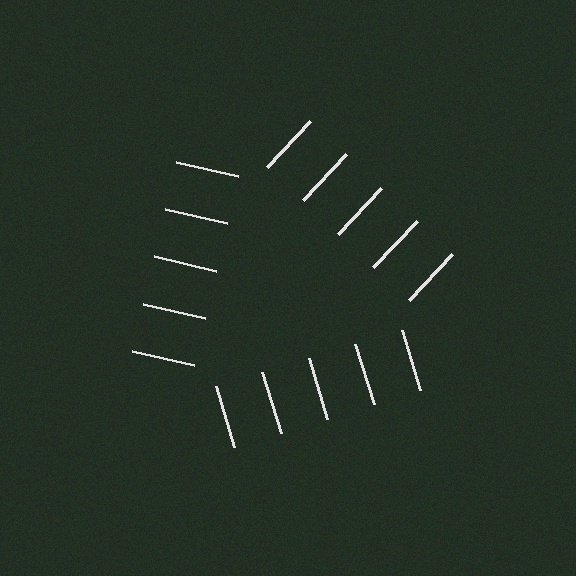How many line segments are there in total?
15 — 5 along each of the 3 edges.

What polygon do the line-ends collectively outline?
An illusory triangle — the line segments terminate on its edges but no continuous stroke is drawn.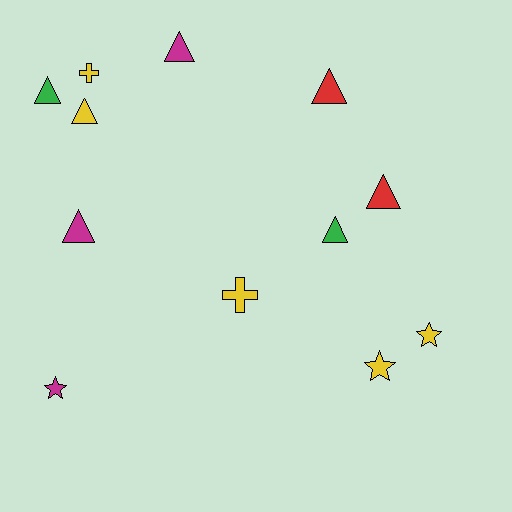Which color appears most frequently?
Yellow, with 5 objects.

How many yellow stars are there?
There are 2 yellow stars.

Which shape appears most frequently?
Triangle, with 7 objects.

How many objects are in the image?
There are 12 objects.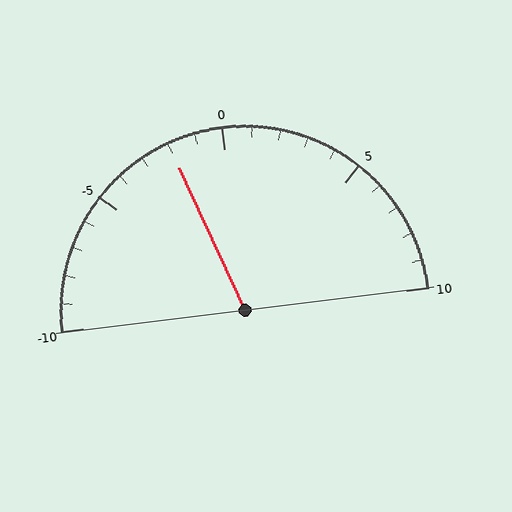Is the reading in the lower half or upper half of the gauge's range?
The reading is in the lower half of the range (-10 to 10).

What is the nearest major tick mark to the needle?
The nearest major tick mark is 0.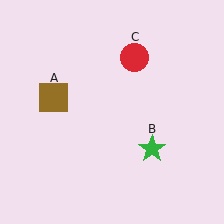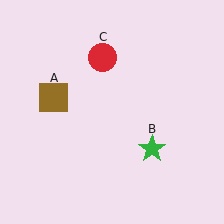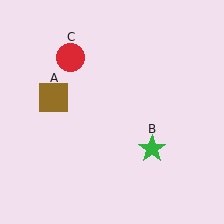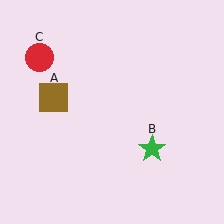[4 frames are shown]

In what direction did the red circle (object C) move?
The red circle (object C) moved left.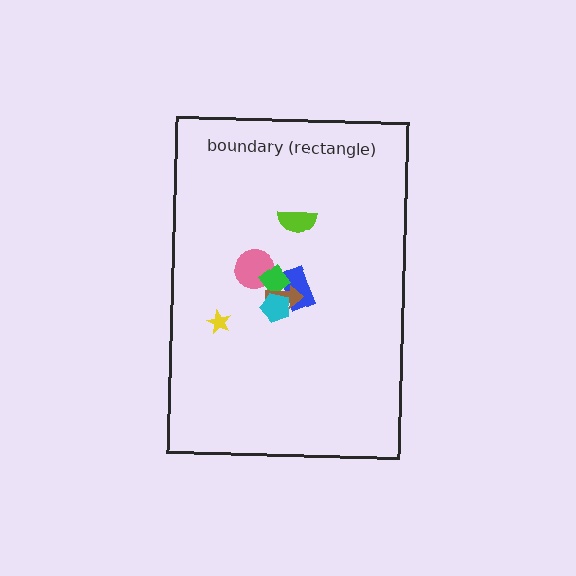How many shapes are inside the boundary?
7 inside, 0 outside.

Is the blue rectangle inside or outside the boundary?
Inside.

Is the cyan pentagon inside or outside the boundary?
Inside.